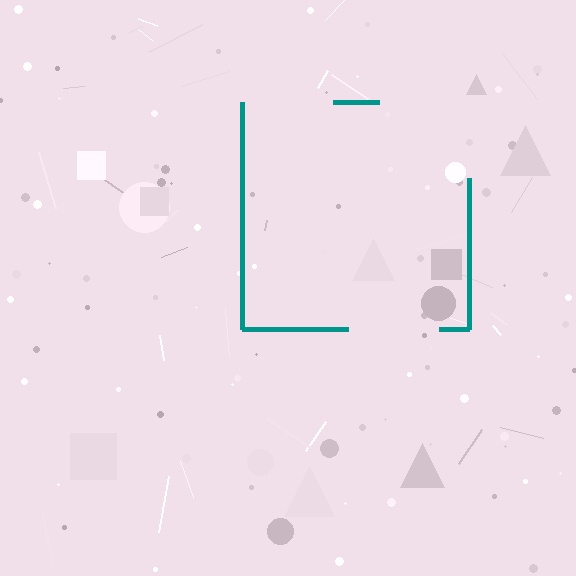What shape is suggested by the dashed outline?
The dashed outline suggests a square.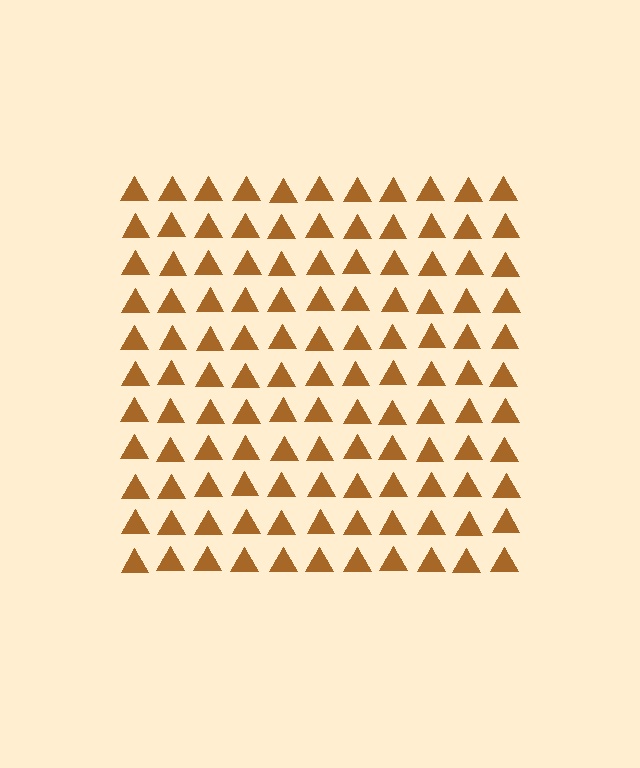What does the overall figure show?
The overall figure shows a square.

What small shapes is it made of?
It is made of small triangles.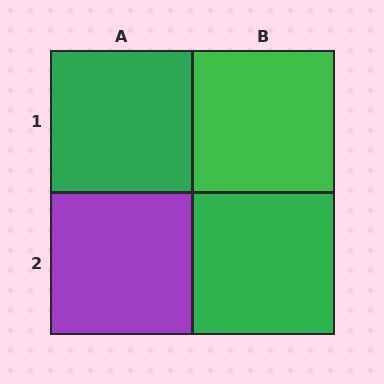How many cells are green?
3 cells are green.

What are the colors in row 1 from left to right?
Green, green.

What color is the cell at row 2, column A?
Purple.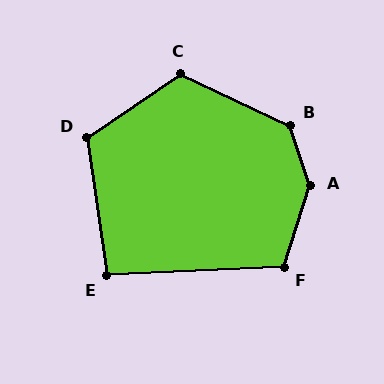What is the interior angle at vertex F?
Approximately 111 degrees (obtuse).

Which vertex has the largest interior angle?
A, at approximately 143 degrees.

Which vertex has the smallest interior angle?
E, at approximately 96 degrees.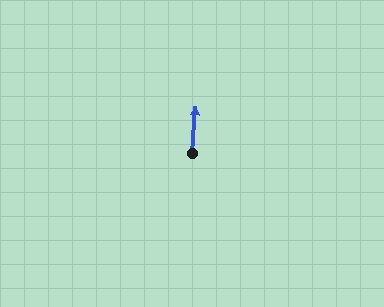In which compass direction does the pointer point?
North.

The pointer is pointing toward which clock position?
Roughly 12 o'clock.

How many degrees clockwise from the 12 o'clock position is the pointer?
Approximately 5 degrees.